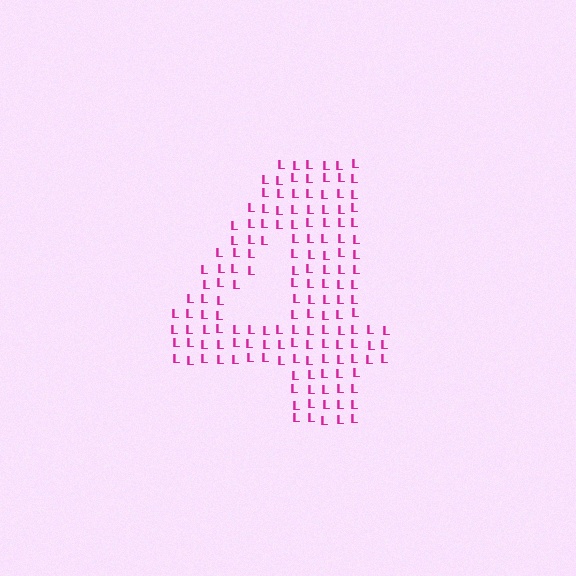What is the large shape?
The large shape is the digit 4.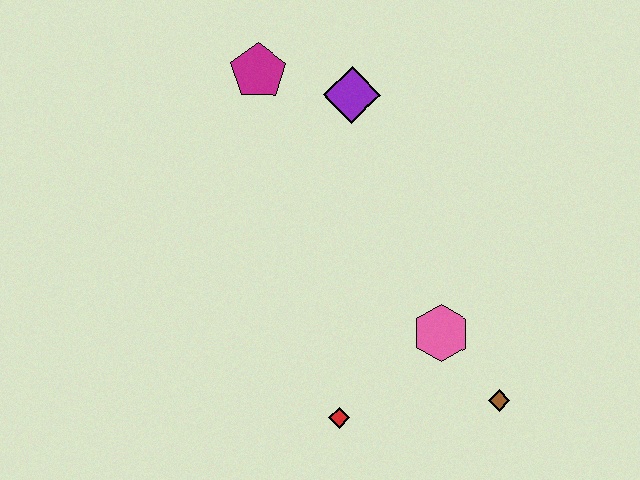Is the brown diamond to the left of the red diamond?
No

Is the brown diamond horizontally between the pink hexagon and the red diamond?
No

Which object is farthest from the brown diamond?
The magenta pentagon is farthest from the brown diamond.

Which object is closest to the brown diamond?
The pink hexagon is closest to the brown diamond.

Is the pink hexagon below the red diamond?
No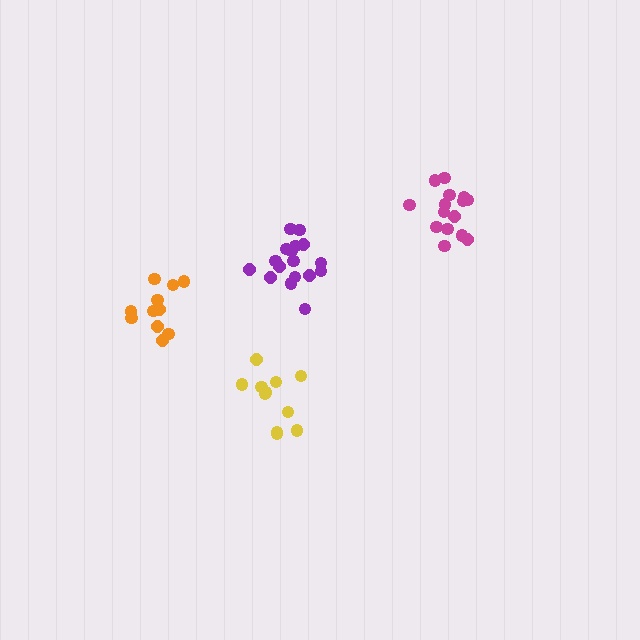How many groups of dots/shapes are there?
There are 4 groups.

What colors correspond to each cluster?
The clusters are colored: yellow, orange, magenta, purple.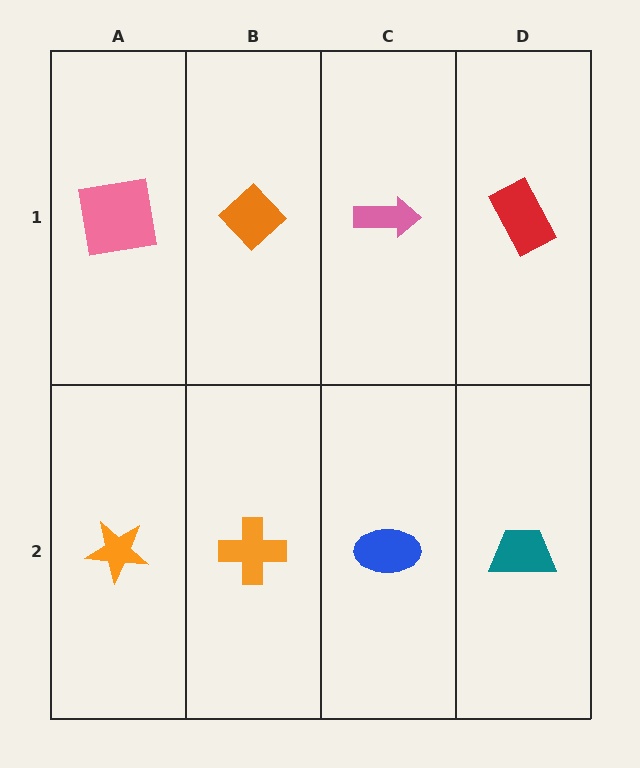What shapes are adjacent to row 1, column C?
A blue ellipse (row 2, column C), an orange diamond (row 1, column B), a red rectangle (row 1, column D).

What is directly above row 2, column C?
A pink arrow.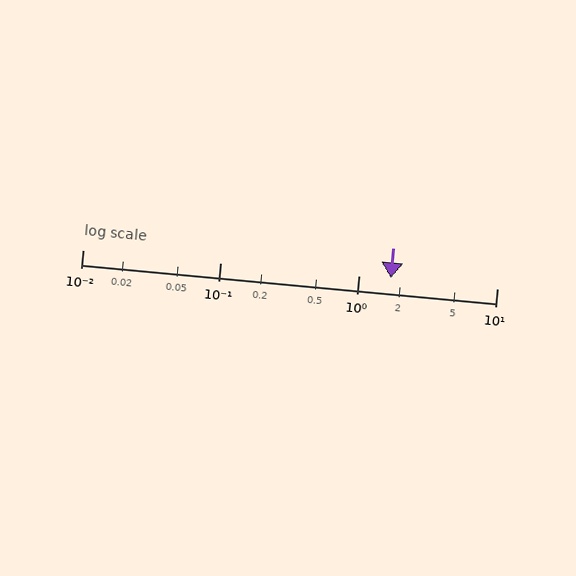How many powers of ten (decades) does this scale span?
The scale spans 3 decades, from 0.01 to 10.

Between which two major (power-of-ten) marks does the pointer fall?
The pointer is between 1 and 10.